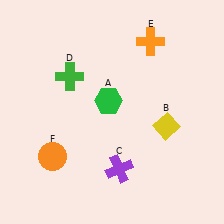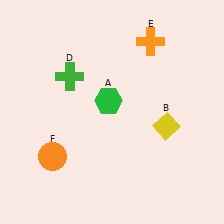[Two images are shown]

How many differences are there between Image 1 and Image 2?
There is 1 difference between the two images.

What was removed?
The purple cross (C) was removed in Image 2.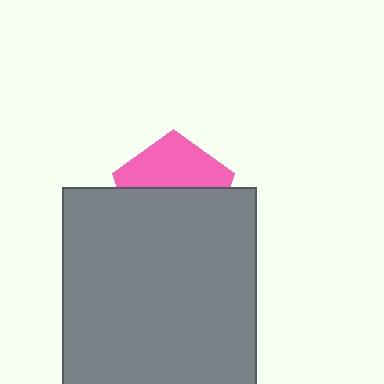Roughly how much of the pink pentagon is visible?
A small part of it is visible (roughly 44%).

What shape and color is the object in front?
The object in front is a gray rectangle.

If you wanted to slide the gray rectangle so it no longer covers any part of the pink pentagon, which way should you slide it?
Slide it down — that is the most direct way to separate the two shapes.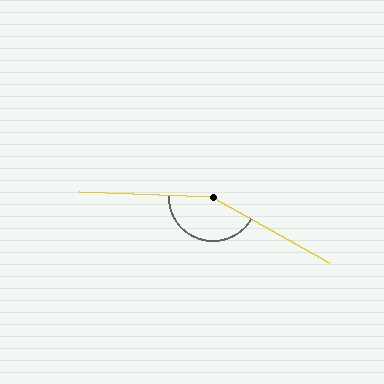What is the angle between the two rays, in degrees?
Approximately 153 degrees.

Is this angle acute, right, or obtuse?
It is obtuse.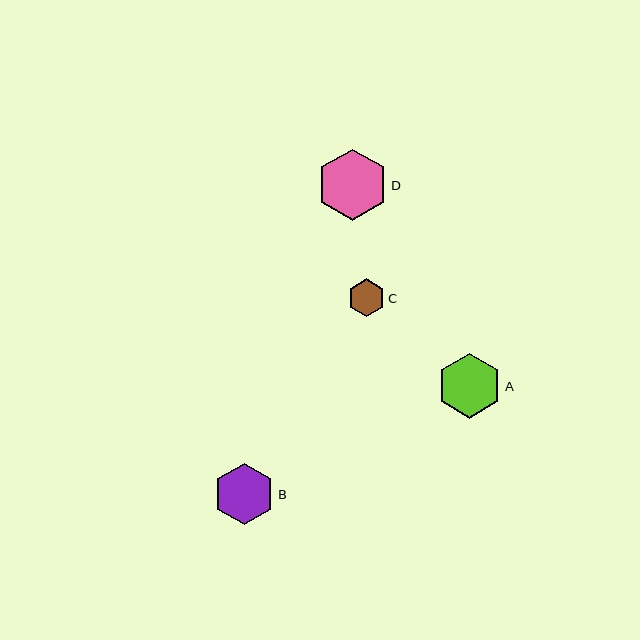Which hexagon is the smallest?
Hexagon C is the smallest with a size of approximately 37 pixels.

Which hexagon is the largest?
Hexagon D is the largest with a size of approximately 71 pixels.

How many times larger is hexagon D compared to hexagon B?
Hexagon D is approximately 1.2 times the size of hexagon B.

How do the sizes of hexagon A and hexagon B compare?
Hexagon A and hexagon B are approximately the same size.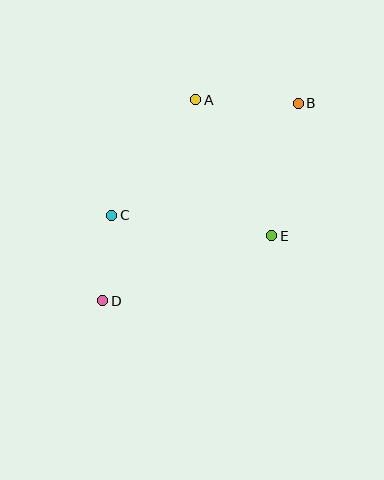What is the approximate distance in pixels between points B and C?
The distance between B and C is approximately 217 pixels.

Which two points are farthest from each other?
Points B and D are farthest from each other.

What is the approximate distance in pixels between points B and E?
The distance between B and E is approximately 135 pixels.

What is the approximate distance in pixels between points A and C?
The distance between A and C is approximately 143 pixels.